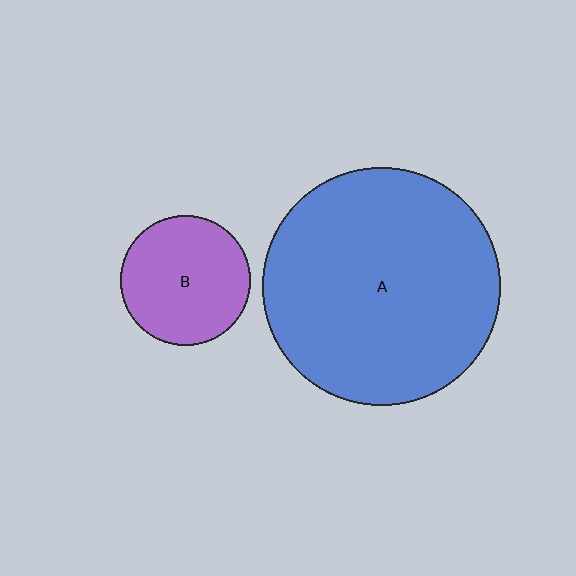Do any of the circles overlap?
No, none of the circles overlap.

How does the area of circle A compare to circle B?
Approximately 3.4 times.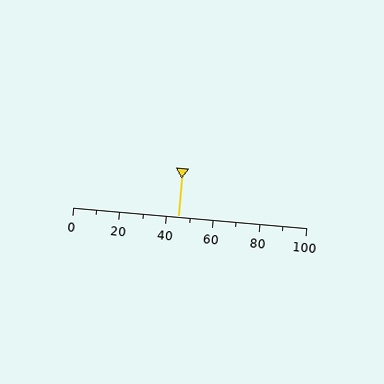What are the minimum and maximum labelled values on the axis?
The axis runs from 0 to 100.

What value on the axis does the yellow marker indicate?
The marker indicates approximately 45.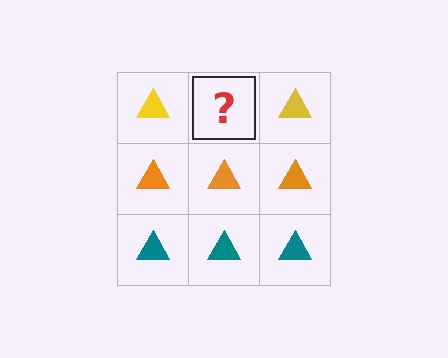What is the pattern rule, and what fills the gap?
The rule is that each row has a consistent color. The gap should be filled with a yellow triangle.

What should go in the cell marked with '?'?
The missing cell should contain a yellow triangle.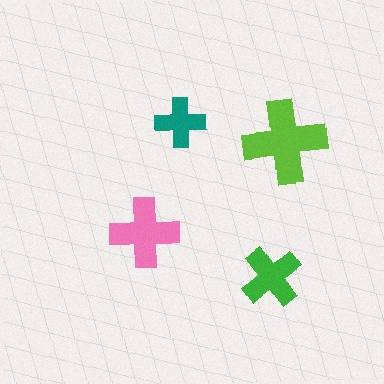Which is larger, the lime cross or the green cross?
The lime one.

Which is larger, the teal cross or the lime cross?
The lime one.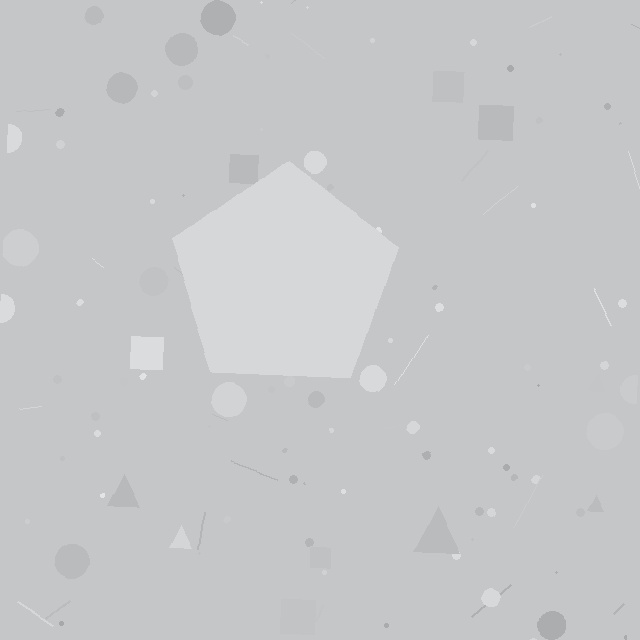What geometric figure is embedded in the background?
A pentagon is embedded in the background.